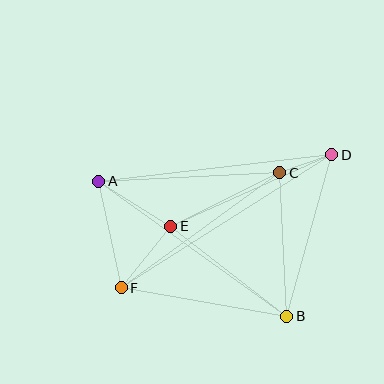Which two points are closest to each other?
Points C and D are closest to each other.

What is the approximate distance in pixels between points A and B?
The distance between A and B is approximately 232 pixels.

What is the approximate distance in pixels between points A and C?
The distance between A and C is approximately 181 pixels.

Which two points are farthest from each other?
Points D and F are farthest from each other.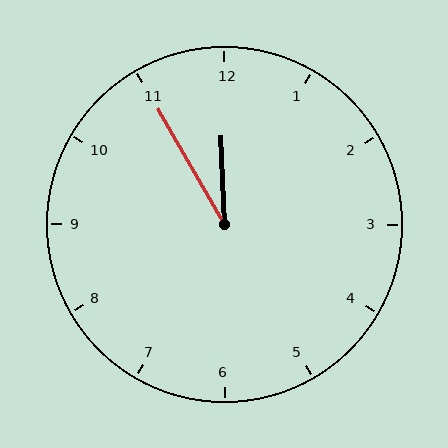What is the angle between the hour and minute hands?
Approximately 28 degrees.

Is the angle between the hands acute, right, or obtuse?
It is acute.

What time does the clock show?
11:55.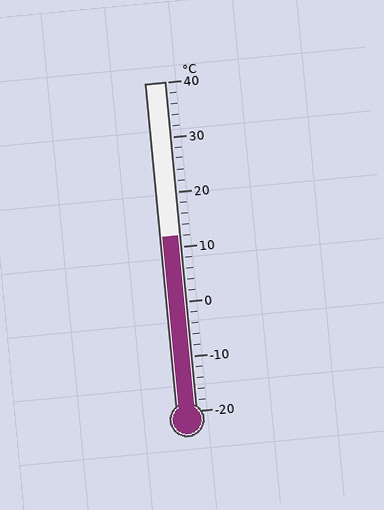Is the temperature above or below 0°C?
The temperature is above 0°C.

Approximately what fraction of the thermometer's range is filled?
The thermometer is filled to approximately 55% of its range.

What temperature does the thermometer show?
The thermometer shows approximately 12°C.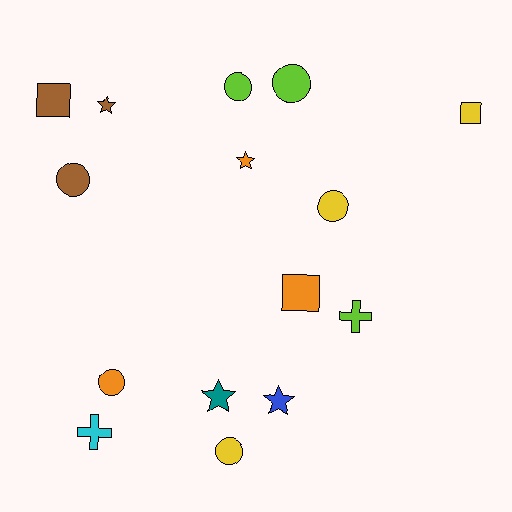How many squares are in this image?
There are 3 squares.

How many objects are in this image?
There are 15 objects.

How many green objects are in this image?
There are no green objects.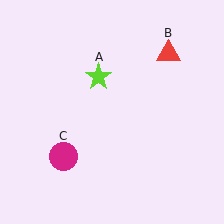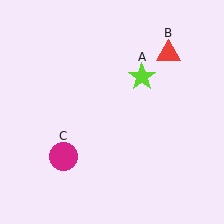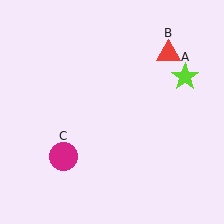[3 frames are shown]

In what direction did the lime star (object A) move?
The lime star (object A) moved right.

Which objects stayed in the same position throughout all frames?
Red triangle (object B) and magenta circle (object C) remained stationary.